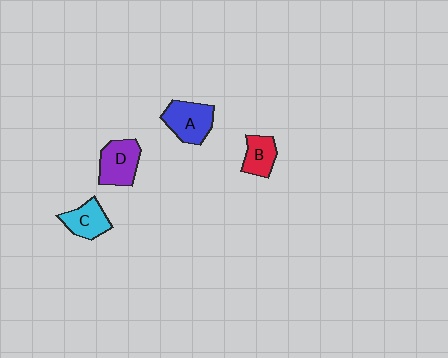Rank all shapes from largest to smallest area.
From largest to smallest: A (blue), D (purple), C (cyan), B (red).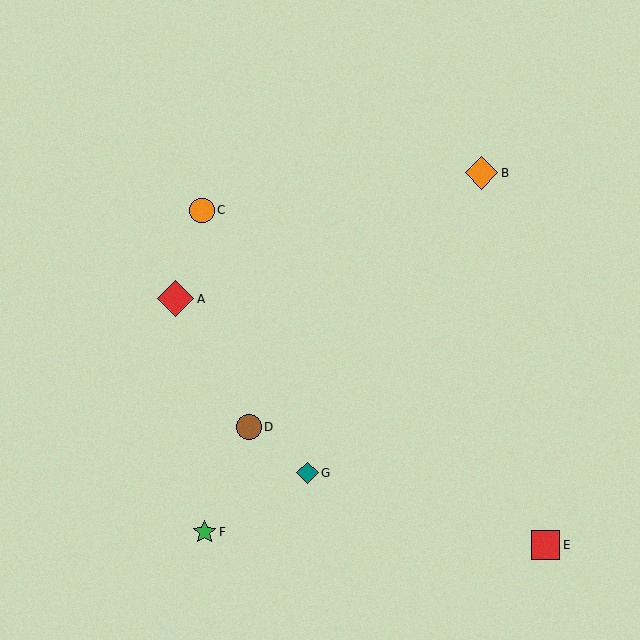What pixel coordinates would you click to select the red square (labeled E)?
Click at (546, 545) to select the red square E.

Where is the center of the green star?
The center of the green star is at (204, 532).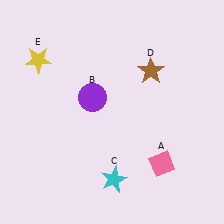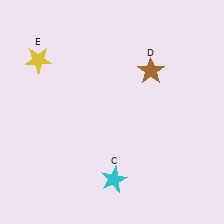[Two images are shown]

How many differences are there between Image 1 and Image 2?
There are 2 differences between the two images.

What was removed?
The purple circle (B), the pink diamond (A) were removed in Image 2.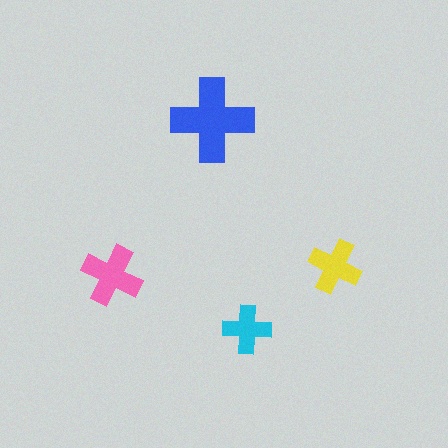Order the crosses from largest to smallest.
the blue one, the pink one, the yellow one, the cyan one.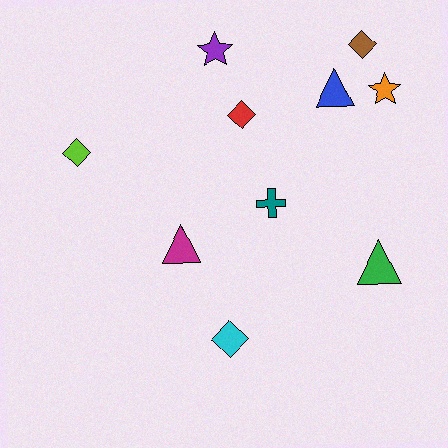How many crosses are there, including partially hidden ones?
There is 1 cross.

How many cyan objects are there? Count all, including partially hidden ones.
There is 1 cyan object.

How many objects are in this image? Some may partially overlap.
There are 10 objects.